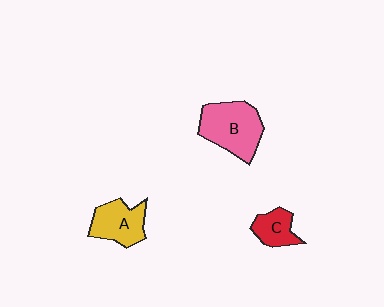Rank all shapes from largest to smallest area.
From largest to smallest: B (pink), A (yellow), C (red).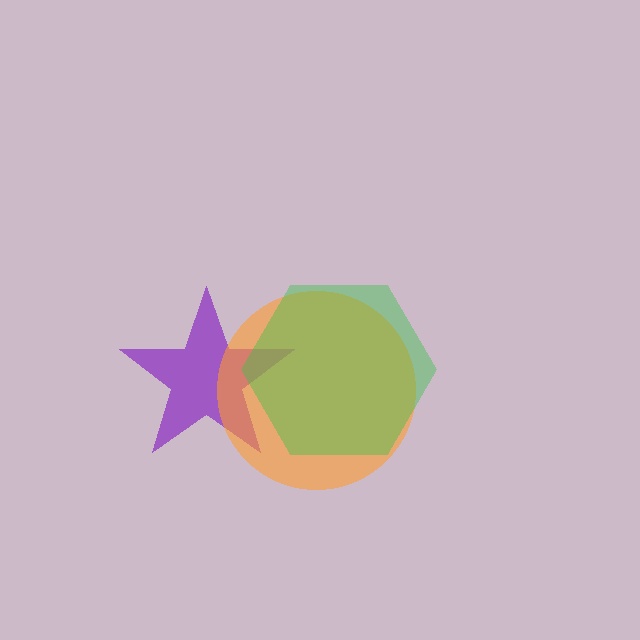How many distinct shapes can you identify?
There are 3 distinct shapes: a purple star, an orange circle, a green hexagon.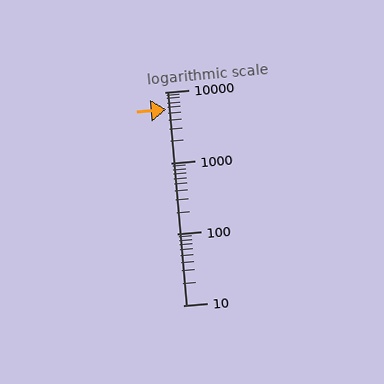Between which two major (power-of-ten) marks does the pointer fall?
The pointer is between 1000 and 10000.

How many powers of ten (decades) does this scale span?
The scale spans 3 decades, from 10 to 10000.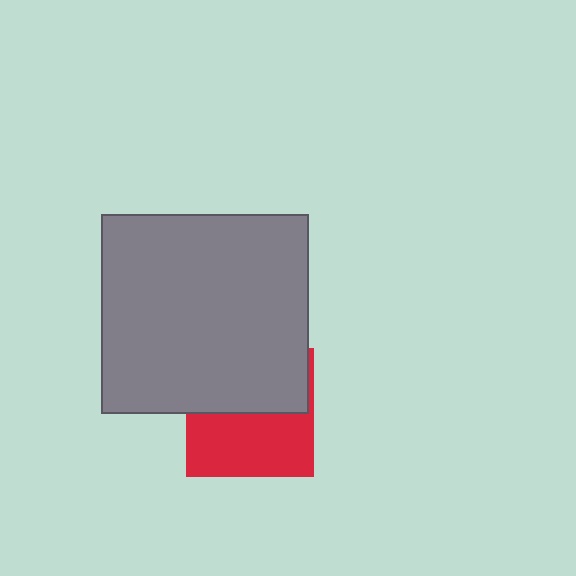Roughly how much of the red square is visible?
About half of it is visible (roughly 51%).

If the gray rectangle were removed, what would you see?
You would see the complete red square.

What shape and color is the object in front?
The object in front is a gray rectangle.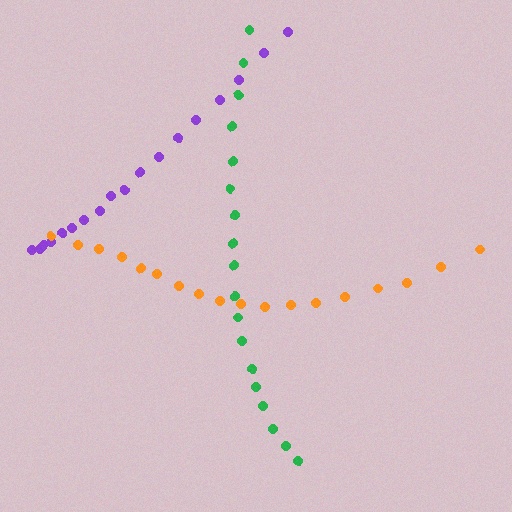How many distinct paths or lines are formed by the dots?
There are 3 distinct paths.